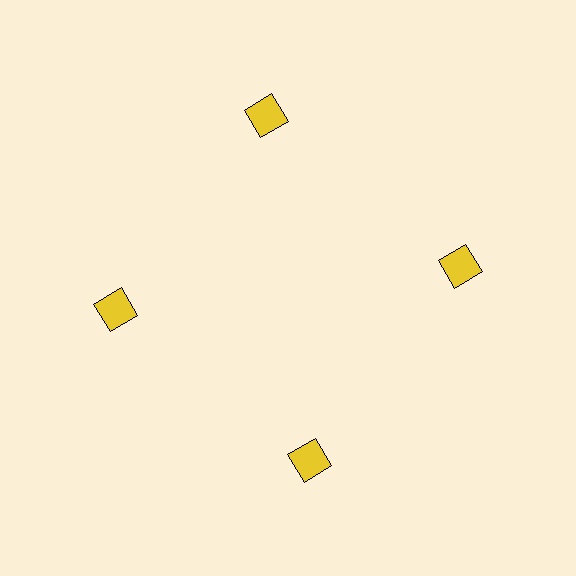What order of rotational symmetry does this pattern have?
This pattern has 4-fold rotational symmetry.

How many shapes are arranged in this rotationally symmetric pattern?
There are 4 shapes, arranged in 4 groups of 1.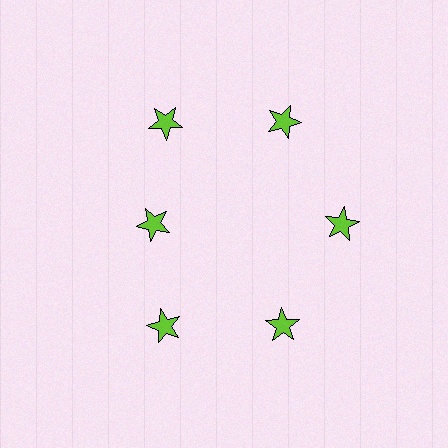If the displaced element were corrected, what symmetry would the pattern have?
It would have 6-fold rotational symmetry — the pattern would map onto itself every 60 degrees.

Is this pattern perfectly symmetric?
No. The 6 lime stars are arranged in a ring, but one element near the 9 o'clock position is pulled inward toward the center, breaking the 6-fold rotational symmetry.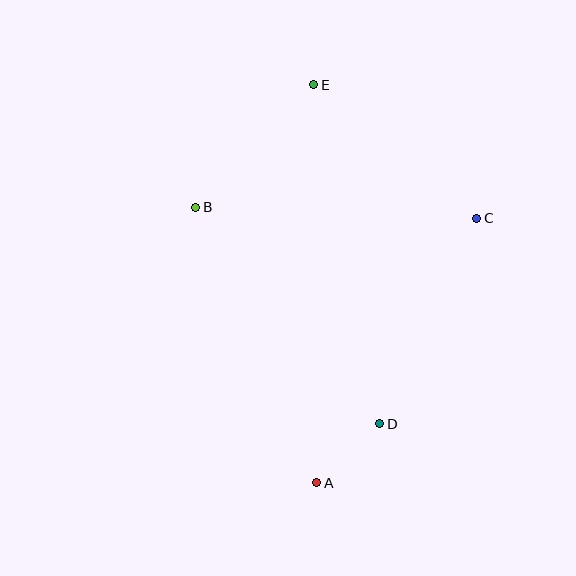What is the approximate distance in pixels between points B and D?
The distance between B and D is approximately 285 pixels.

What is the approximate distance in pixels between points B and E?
The distance between B and E is approximately 170 pixels.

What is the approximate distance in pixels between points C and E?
The distance between C and E is approximately 211 pixels.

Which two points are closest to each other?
Points A and D are closest to each other.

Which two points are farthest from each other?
Points A and E are farthest from each other.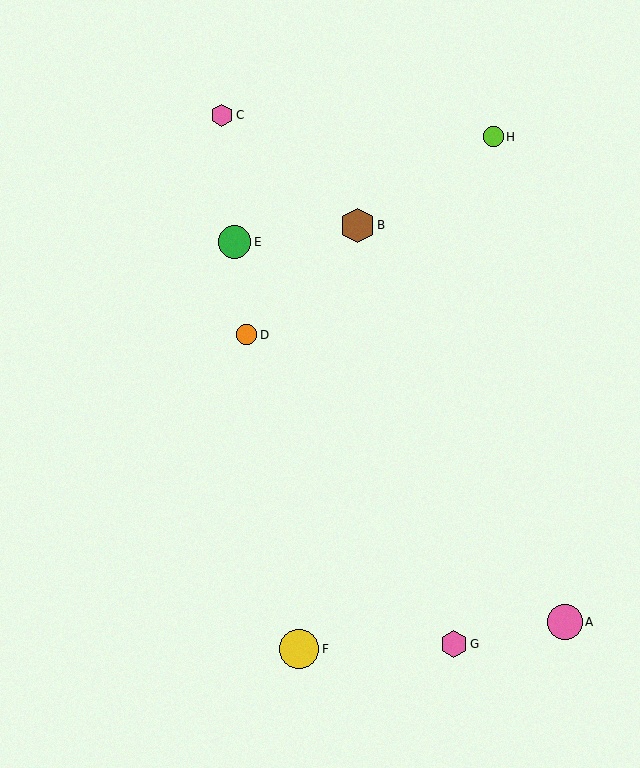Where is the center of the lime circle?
The center of the lime circle is at (493, 137).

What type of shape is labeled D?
Shape D is an orange circle.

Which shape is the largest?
The yellow circle (labeled F) is the largest.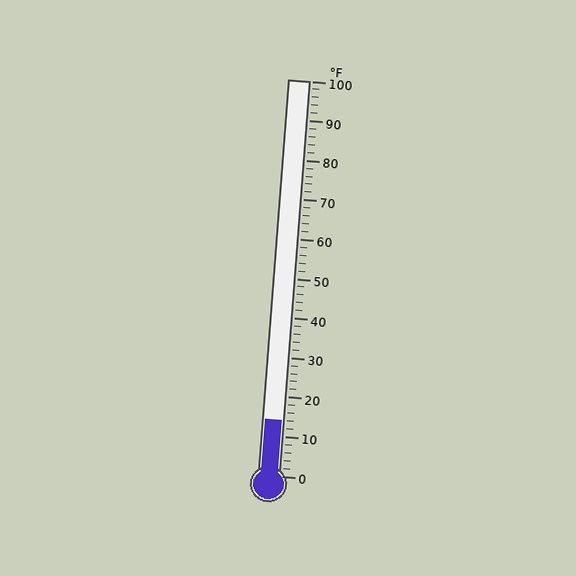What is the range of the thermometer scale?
The thermometer scale ranges from 0°F to 100°F.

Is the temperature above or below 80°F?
The temperature is below 80°F.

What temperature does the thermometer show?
The thermometer shows approximately 14°F.